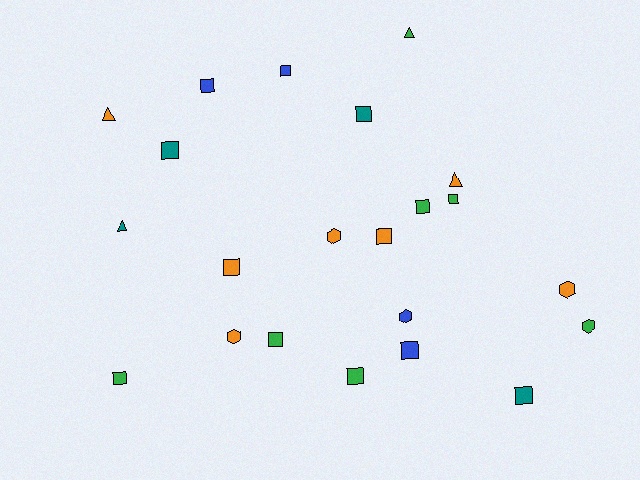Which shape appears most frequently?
Square, with 13 objects.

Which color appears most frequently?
Orange, with 7 objects.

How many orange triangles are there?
There are 2 orange triangles.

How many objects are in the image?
There are 22 objects.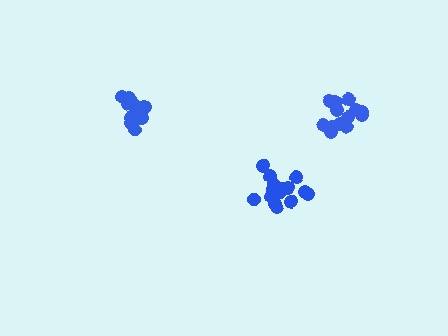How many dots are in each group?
Group 1: 13 dots, Group 2: 16 dots, Group 3: 13 dots (42 total).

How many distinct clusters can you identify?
There are 3 distinct clusters.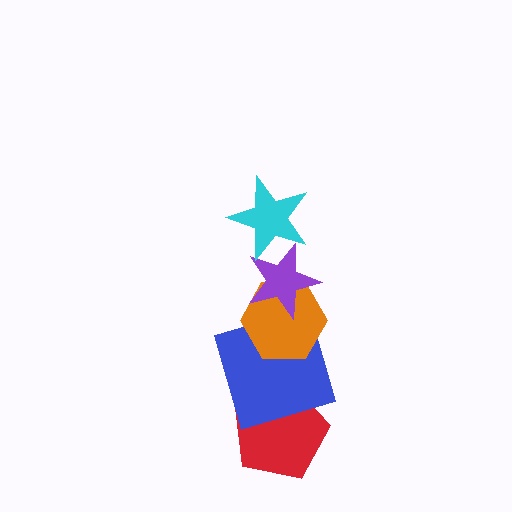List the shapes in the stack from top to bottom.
From top to bottom: the cyan star, the purple star, the orange hexagon, the blue square, the red pentagon.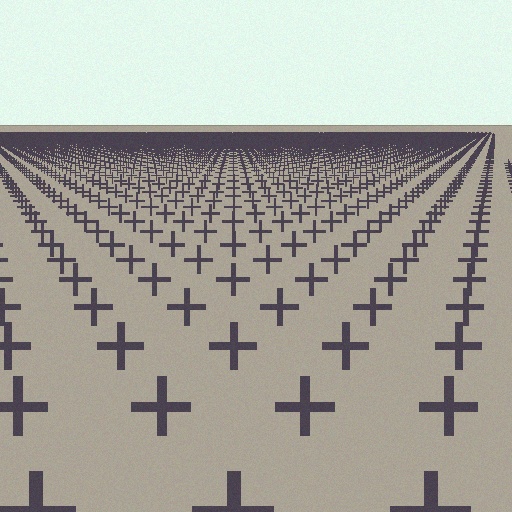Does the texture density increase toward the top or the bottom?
Density increases toward the top.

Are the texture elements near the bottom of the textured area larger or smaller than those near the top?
Larger. Near the bottom, elements are closer to the viewer and appear at a bigger on-screen size.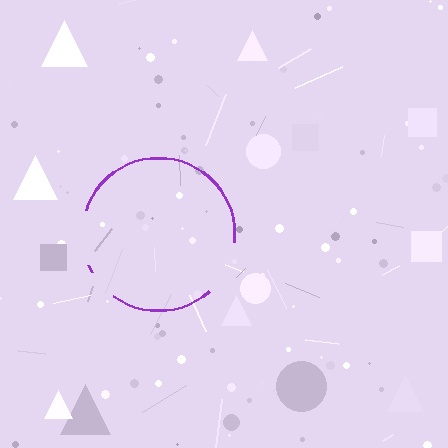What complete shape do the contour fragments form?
The contour fragments form a circle.